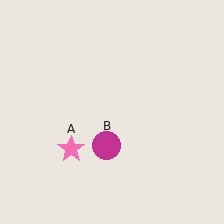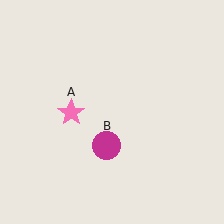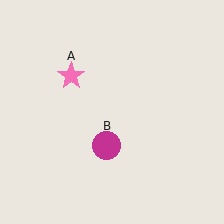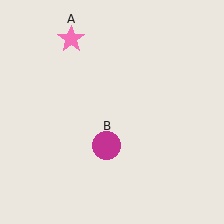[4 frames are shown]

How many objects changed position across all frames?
1 object changed position: pink star (object A).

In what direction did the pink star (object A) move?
The pink star (object A) moved up.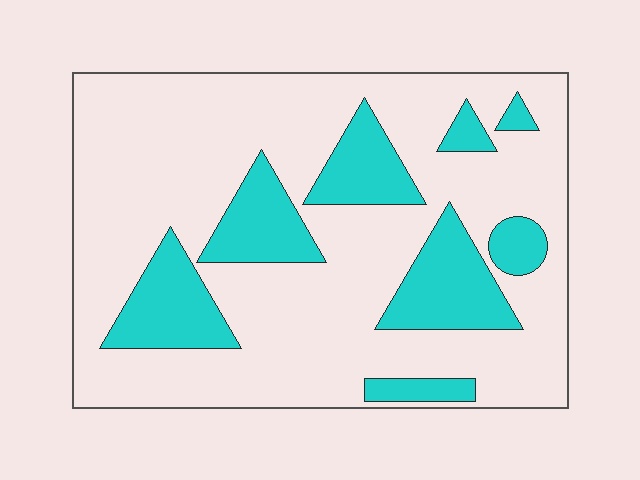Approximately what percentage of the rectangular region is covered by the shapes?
Approximately 25%.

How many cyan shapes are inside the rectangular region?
8.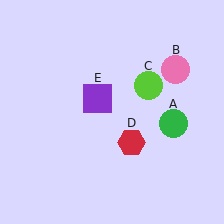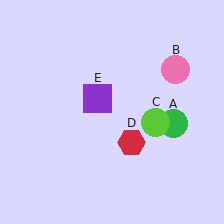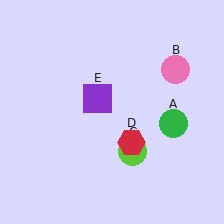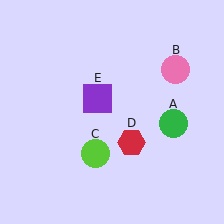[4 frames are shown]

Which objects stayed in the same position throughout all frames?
Green circle (object A) and pink circle (object B) and red hexagon (object D) and purple square (object E) remained stationary.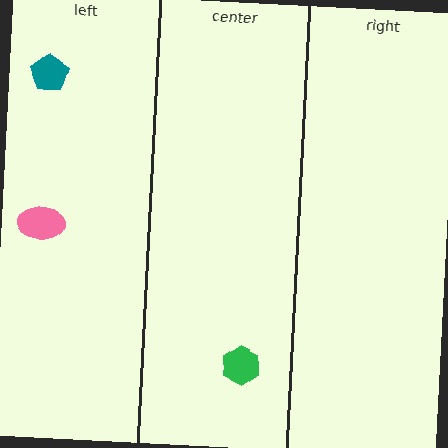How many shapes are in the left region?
2.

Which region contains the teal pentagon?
The left region.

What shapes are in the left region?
The teal pentagon, the pink ellipse.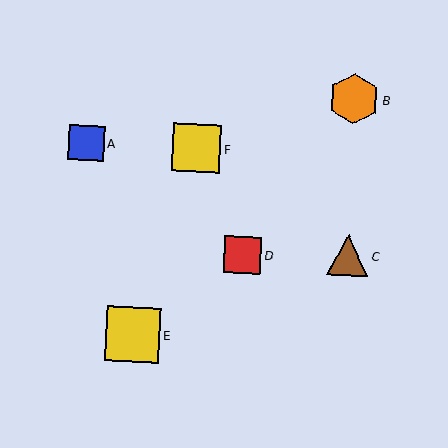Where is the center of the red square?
The center of the red square is at (243, 255).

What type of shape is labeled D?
Shape D is a red square.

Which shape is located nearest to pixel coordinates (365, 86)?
The orange hexagon (labeled B) at (354, 99) is nearest to that location.